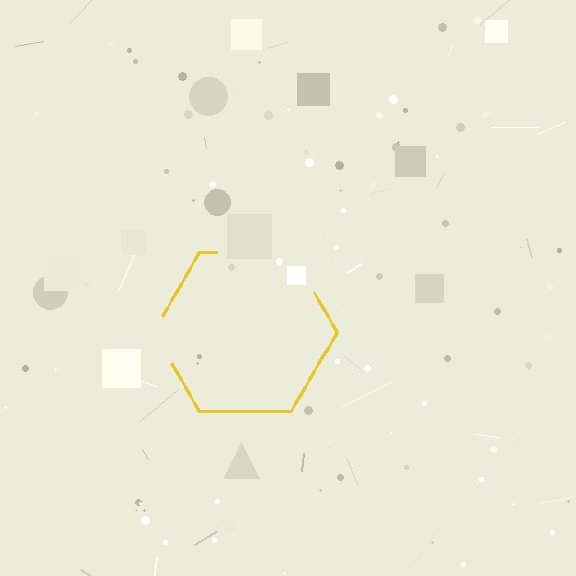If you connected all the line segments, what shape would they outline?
They would outline a hexagon.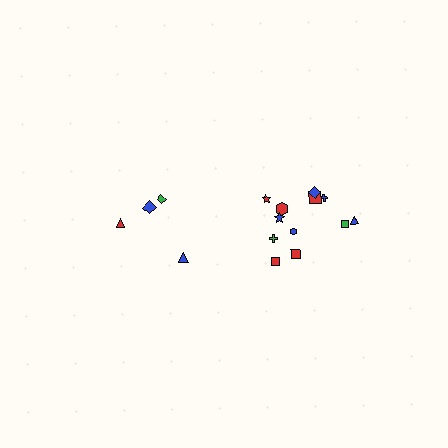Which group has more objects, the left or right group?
The right group.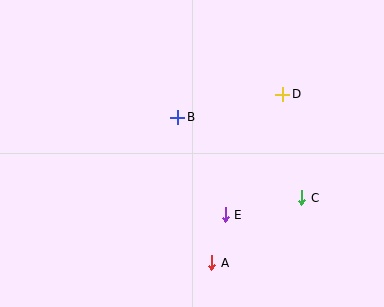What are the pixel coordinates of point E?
Point E is at (225, 215).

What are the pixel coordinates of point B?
Point B is at (178, 117).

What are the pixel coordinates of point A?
Point A is at (212, 263).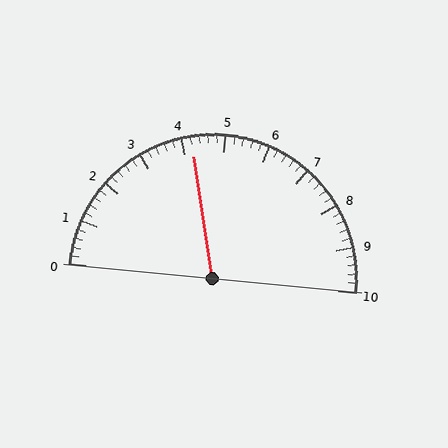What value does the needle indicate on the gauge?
The needle indicates approximately 4.2.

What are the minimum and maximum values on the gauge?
The gauge ranges from 0 to 10.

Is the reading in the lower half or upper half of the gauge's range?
The reading is in the lower half of the range (0 to 10).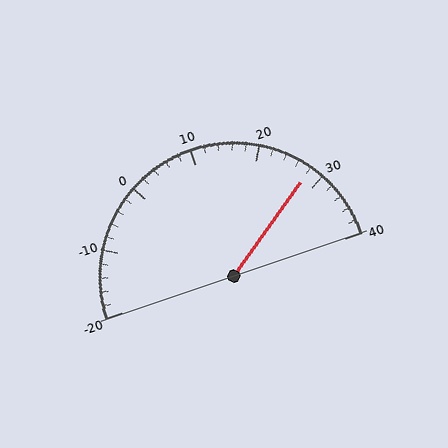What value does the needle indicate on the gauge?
The needle indicates approximately 28.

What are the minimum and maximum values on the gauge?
The gauge ranges from -20 to 40.